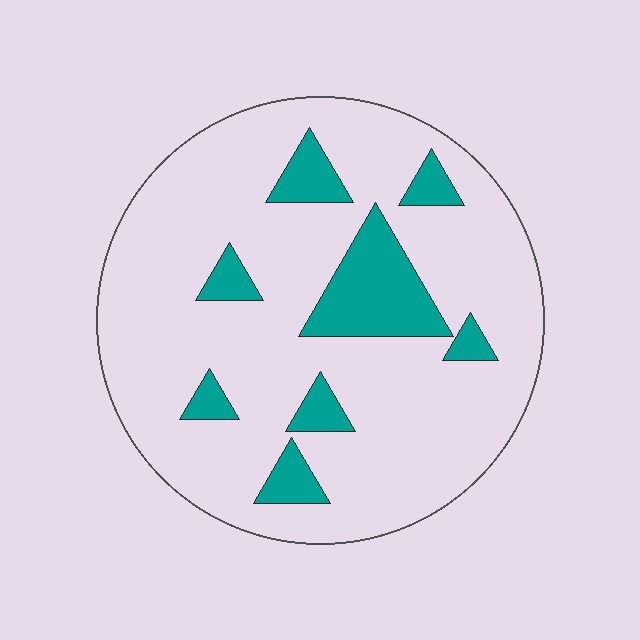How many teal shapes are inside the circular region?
8.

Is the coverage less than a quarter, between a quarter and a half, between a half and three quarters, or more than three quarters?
Less than a quarter.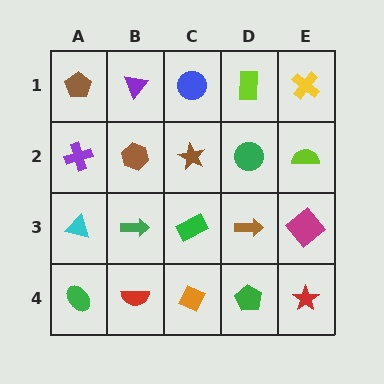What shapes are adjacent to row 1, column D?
A green circle (row 2, column D), a blue circle (row 1, column C), a yellow cross (row 1, column E).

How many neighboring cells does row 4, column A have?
2.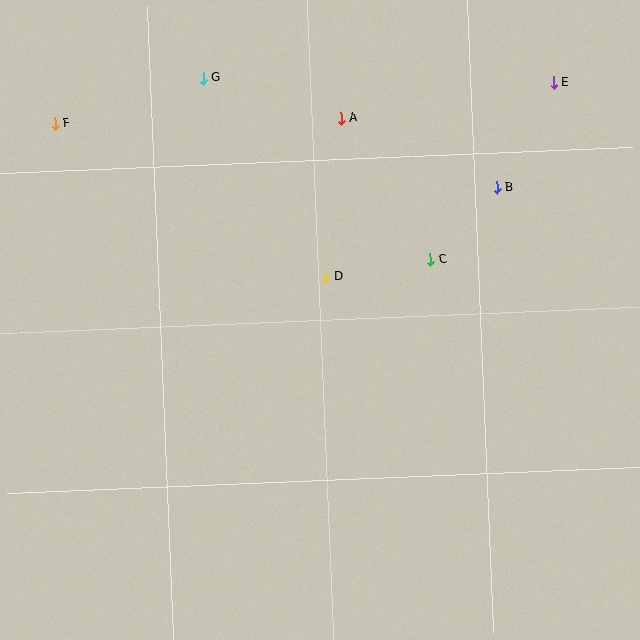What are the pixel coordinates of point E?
Point E is at (554, 82).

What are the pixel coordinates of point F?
Point F is at (55, 124).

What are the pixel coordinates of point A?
Point A is at (341, 118).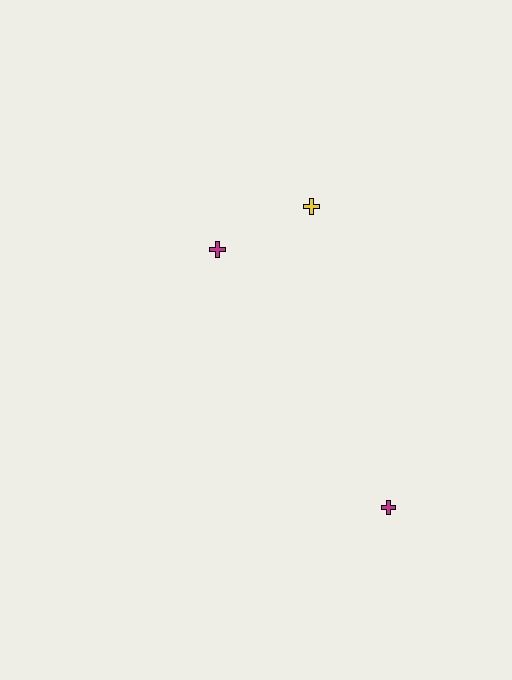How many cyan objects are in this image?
There are no cyan objects.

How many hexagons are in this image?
There are no hexagons.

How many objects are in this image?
There are 3 objects.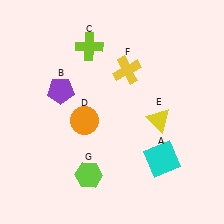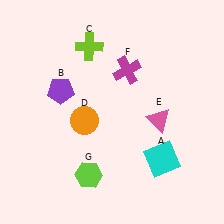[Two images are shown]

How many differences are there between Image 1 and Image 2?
There are 2 differences between the two images.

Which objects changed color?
E changed from yellow to pink. F changed from yellow to magenta.